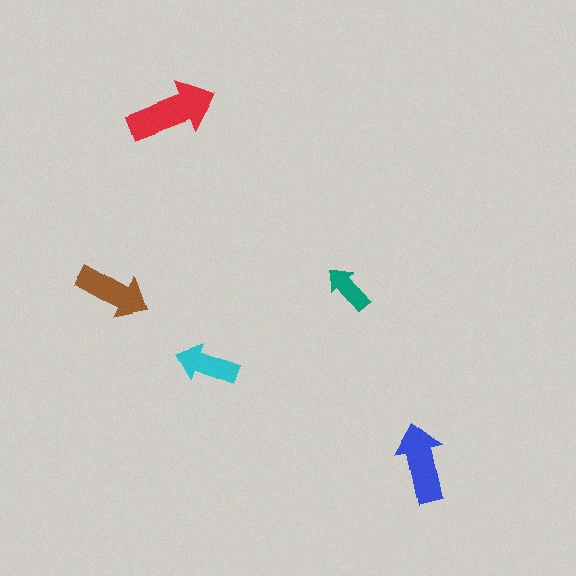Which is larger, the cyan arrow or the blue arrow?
The blue one.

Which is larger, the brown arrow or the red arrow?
The red one.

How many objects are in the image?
There are 5 objects in the image.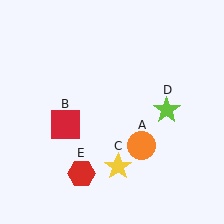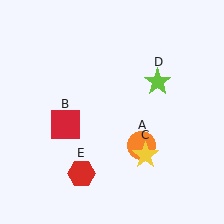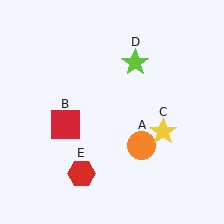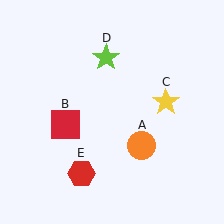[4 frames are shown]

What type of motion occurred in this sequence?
The yellow star (object C), lime star (object D) rotated counterclockwise around the center of the scene.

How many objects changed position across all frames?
2 objects changed position: yellow star (object C), lime star (object D).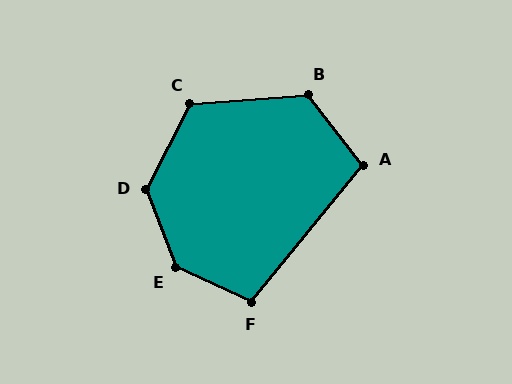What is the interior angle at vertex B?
Approximately 124 degrees (obtuse).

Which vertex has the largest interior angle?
E, at approximately 136 degrees.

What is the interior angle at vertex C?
Approximately 121 degrees (obtuse).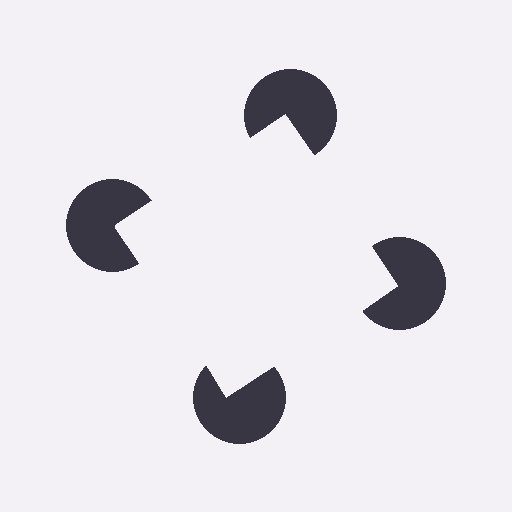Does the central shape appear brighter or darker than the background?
It typically appears slightly brighter than the background, even though no actual brightness change is drawn.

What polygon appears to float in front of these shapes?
An illusory square — its edges are inferred from the aligned wedge cuts in the pac-man discs, not physically drawn.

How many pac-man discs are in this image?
There are 4 — one at each vertex of the illusory square.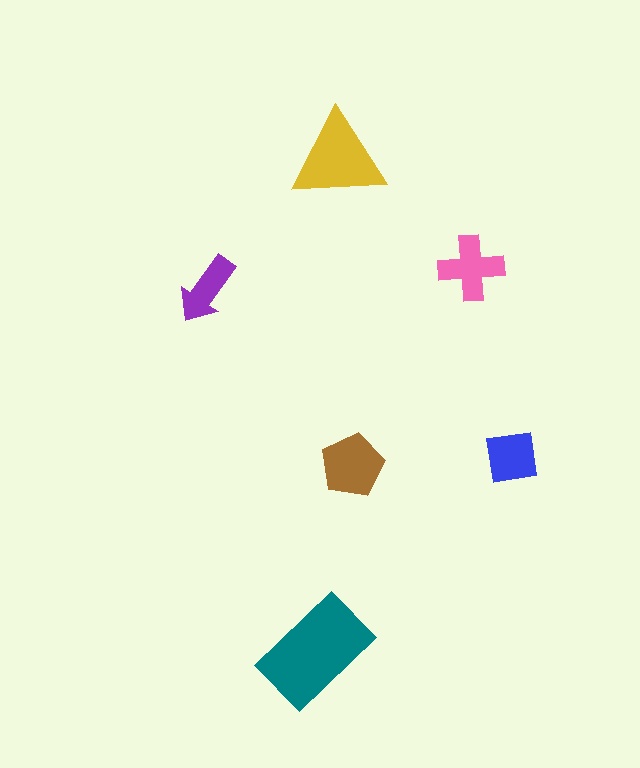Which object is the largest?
The teal rectangle.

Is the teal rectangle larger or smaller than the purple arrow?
Larger.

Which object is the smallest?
The purple arrow.